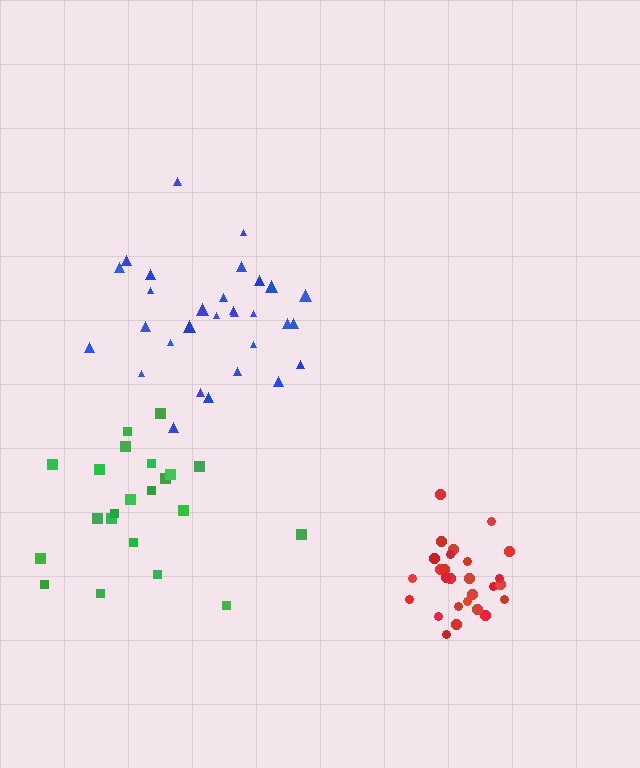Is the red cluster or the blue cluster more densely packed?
Red.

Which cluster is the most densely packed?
Red.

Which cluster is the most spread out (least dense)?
Green.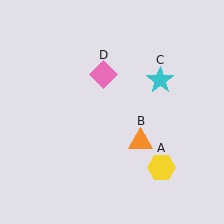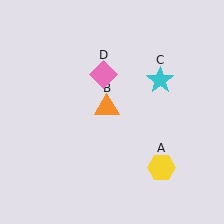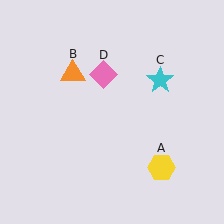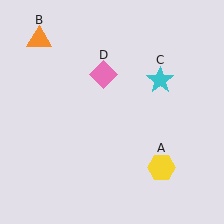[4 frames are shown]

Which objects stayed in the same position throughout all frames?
Yellow hexagon (object A) and cyan star (object C) and pink diamond (object D) remained stationary.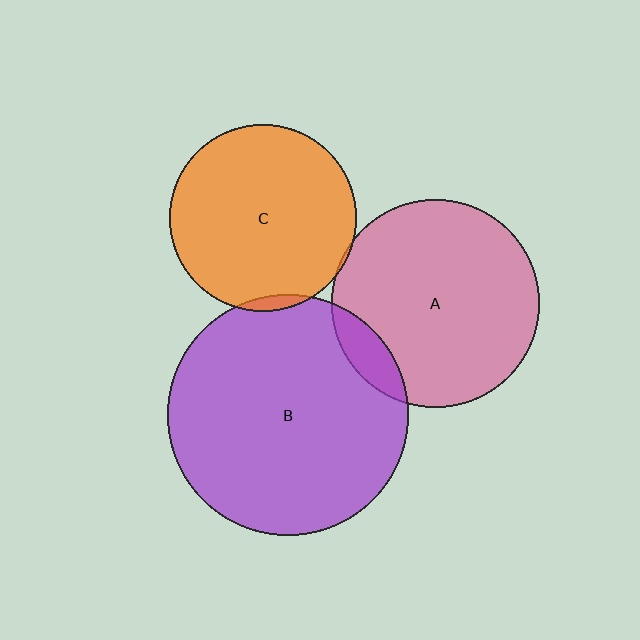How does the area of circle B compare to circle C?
Approximately 1.7 times.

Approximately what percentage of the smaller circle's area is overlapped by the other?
Approximately 5%.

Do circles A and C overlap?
Yes.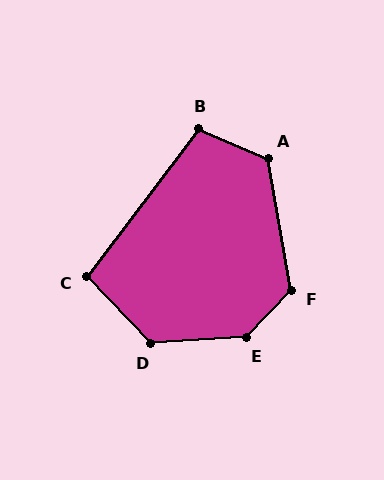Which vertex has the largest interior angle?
E, at approximately 137 degrees.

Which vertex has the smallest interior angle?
C, at approximately 99 degrees.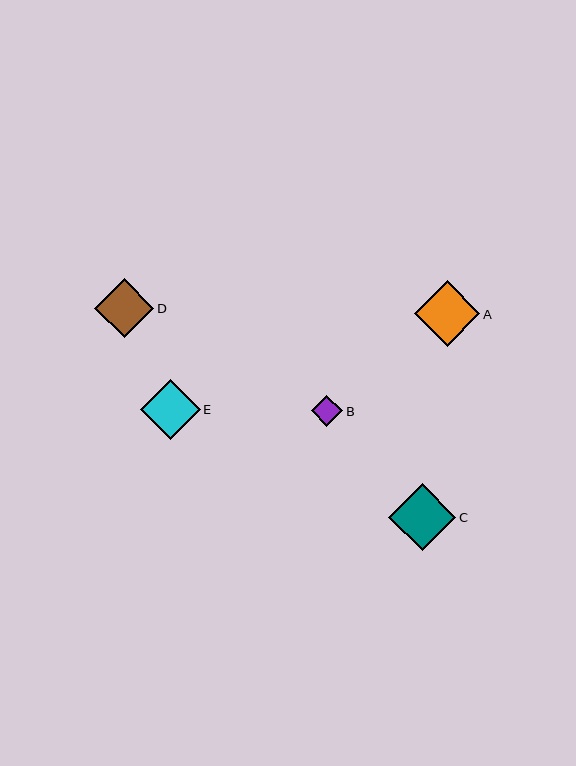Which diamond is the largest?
Diamond C is the largest with a size of approximately 67 pixels.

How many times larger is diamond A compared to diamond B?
Diamond A is approximately 2.1 times the size of diamond B.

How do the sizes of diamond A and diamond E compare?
Diamond A and diamond E are approximately the same size.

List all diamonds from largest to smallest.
From largest to smallest: C, A, E, D, B.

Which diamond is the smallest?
Diamond B is the smallest with a size of approximately 31 pixels.